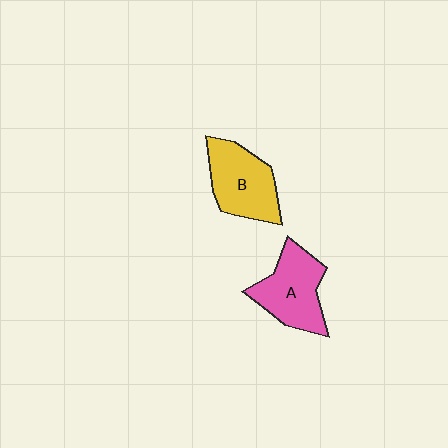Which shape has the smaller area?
Shape A (pink).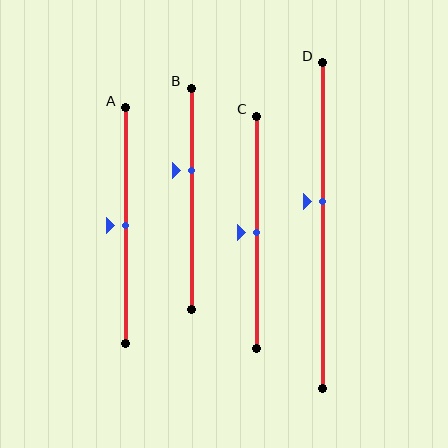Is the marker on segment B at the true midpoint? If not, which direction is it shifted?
No, the marker on segment B is shifted upward by about 13% of the segment length.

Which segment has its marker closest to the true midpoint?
Segment A has its marker closest to the true midpoint.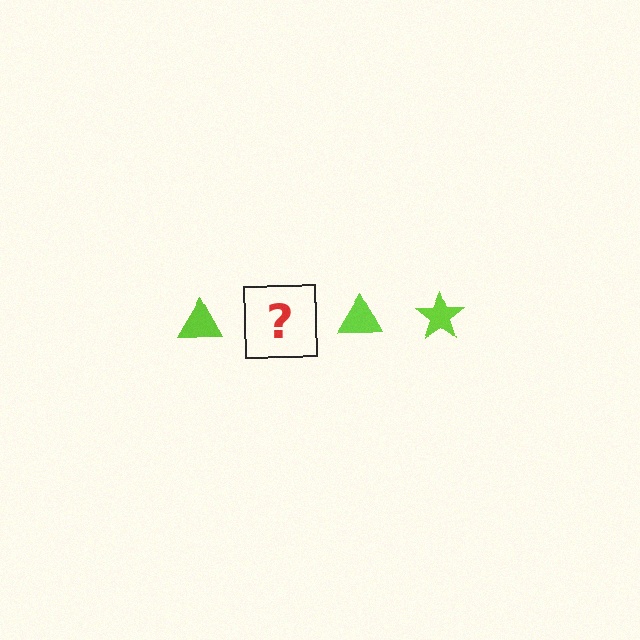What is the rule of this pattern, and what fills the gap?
The rule is that the pattern cycles through triangle, star shapes in lime. The gap should be filled with a lime star.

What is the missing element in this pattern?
The missing element is a lime star.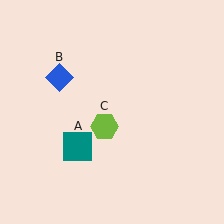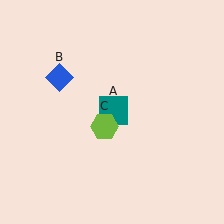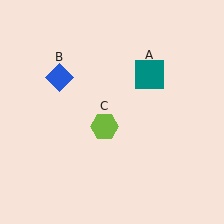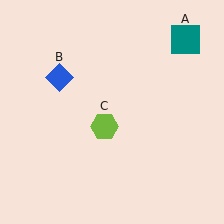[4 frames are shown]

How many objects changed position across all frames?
1 object changed position: teal square (object A).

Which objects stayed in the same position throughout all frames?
Blue diamond (object B) and lime hexagon (object C) remained stationary.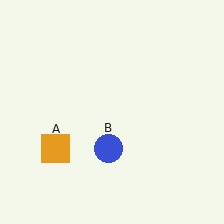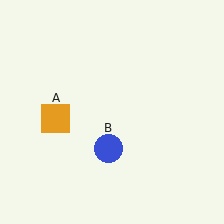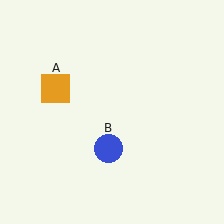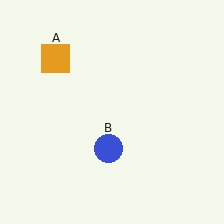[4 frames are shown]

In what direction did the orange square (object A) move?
The orange square (object A) moved up.